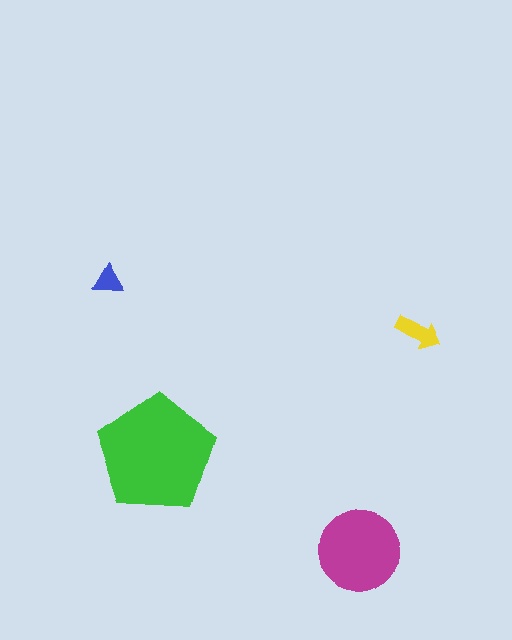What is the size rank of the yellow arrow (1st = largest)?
3rd.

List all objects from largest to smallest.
The green pentagon, the magenta circle, the yellow arrow, the blue triangle.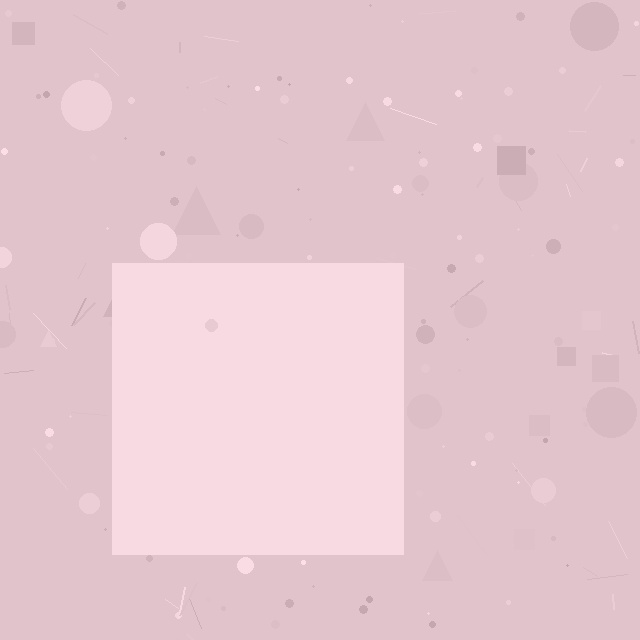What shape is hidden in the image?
A square is hidden in the image.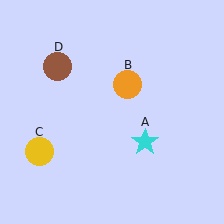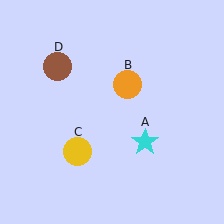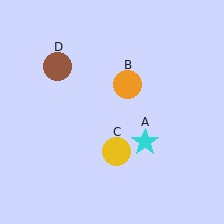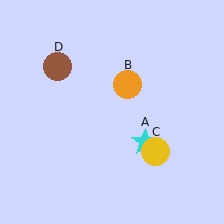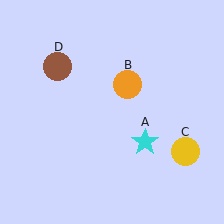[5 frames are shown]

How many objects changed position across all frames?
1 object changed position: yellow circle (object C).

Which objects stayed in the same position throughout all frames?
Cyan star (object A) and orange circle (object B) and brown circle (object D) remained stationary.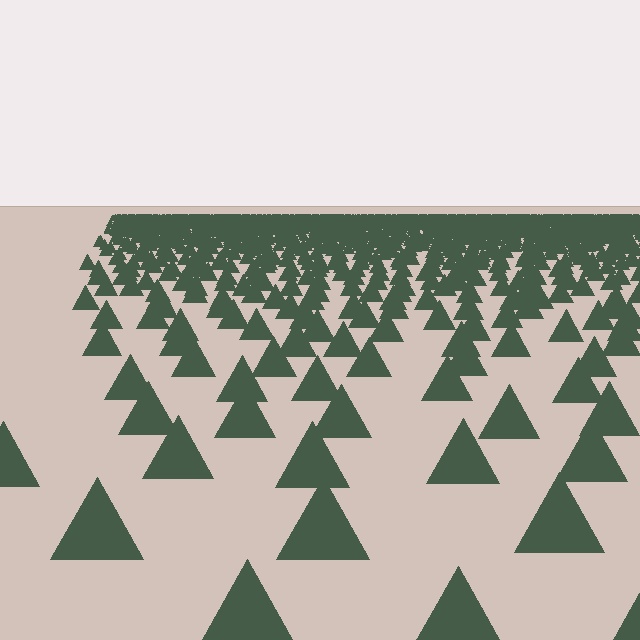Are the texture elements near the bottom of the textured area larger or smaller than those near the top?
Larger. Near the bottom, elements are closer to the viewer and appear at a bigger on-screen size.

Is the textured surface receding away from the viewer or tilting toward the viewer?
The surface is receding away from the viewer. Texture elements get smaller and denser toward the top.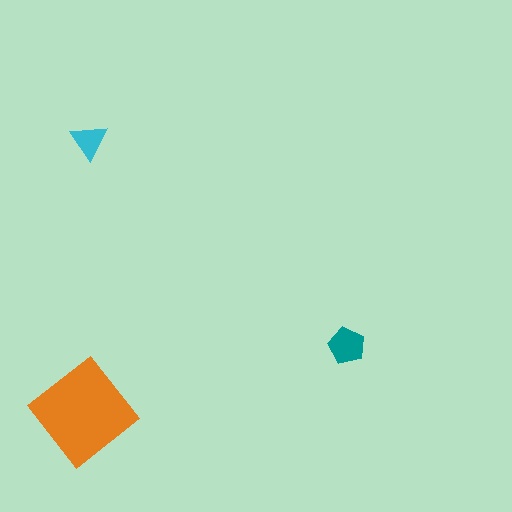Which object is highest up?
The cyan triangle is topmost.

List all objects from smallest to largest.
The cyan triangle, the teal pentagon, the orange diamond.